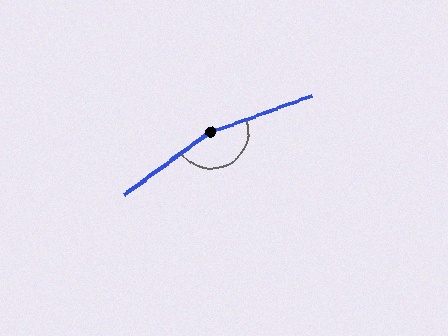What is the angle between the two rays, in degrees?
Approximately 163 degrees.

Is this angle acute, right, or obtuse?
It is obtuse.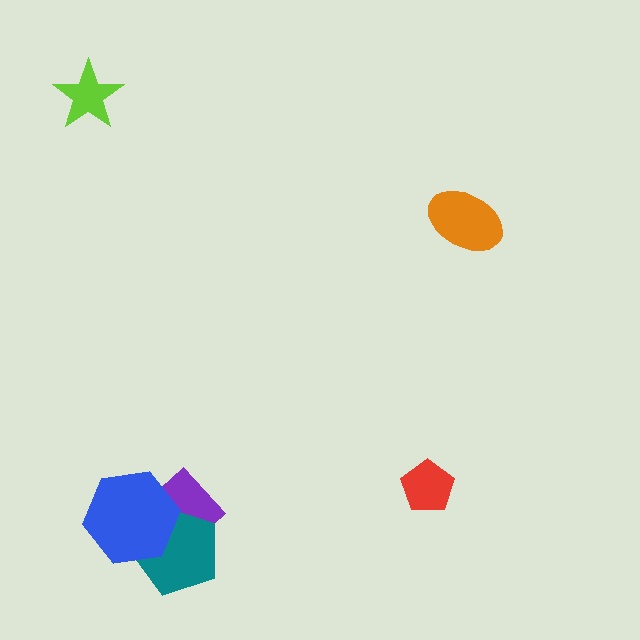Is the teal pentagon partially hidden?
Yes, it is partially covered by another shape.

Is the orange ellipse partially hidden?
No, no other shape covers it.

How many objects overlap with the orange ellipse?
0 objects overlap with the orange ellipse.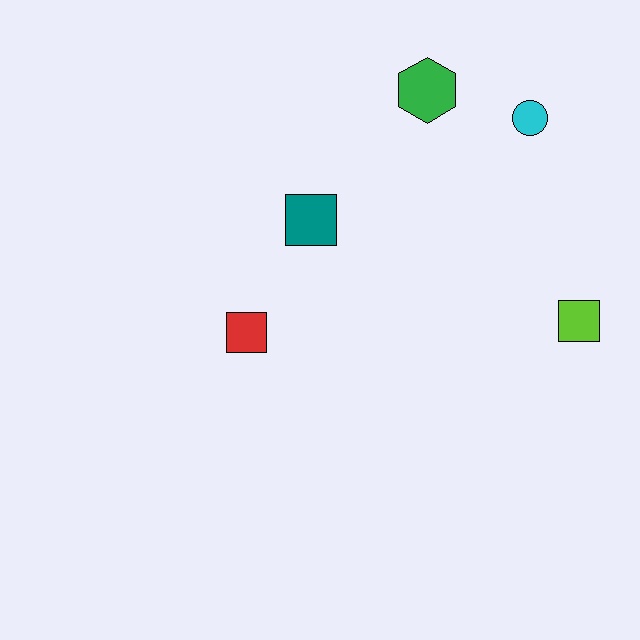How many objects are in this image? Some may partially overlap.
There are 5 objects.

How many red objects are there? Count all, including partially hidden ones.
There is 1 red object.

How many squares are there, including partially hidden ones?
There are 3 squares.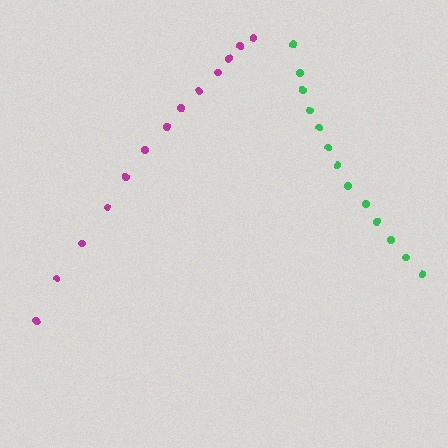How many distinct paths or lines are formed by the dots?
There are 2 distinct paths.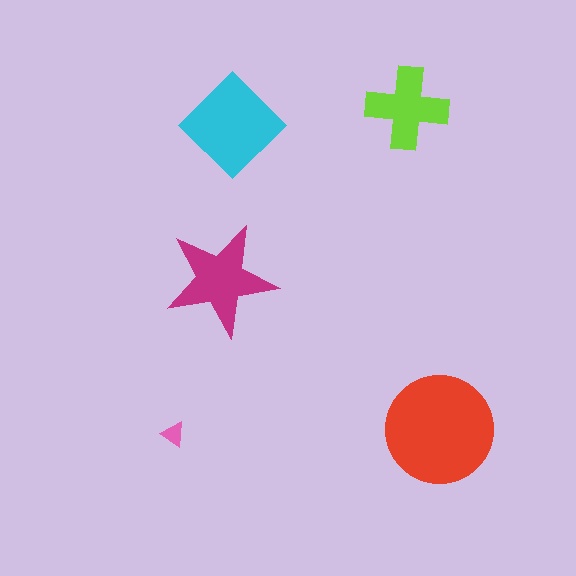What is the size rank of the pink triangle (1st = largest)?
5th.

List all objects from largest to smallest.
The red circle, the cyan diamond, the magenta star, the lime cross, the pink triangle.